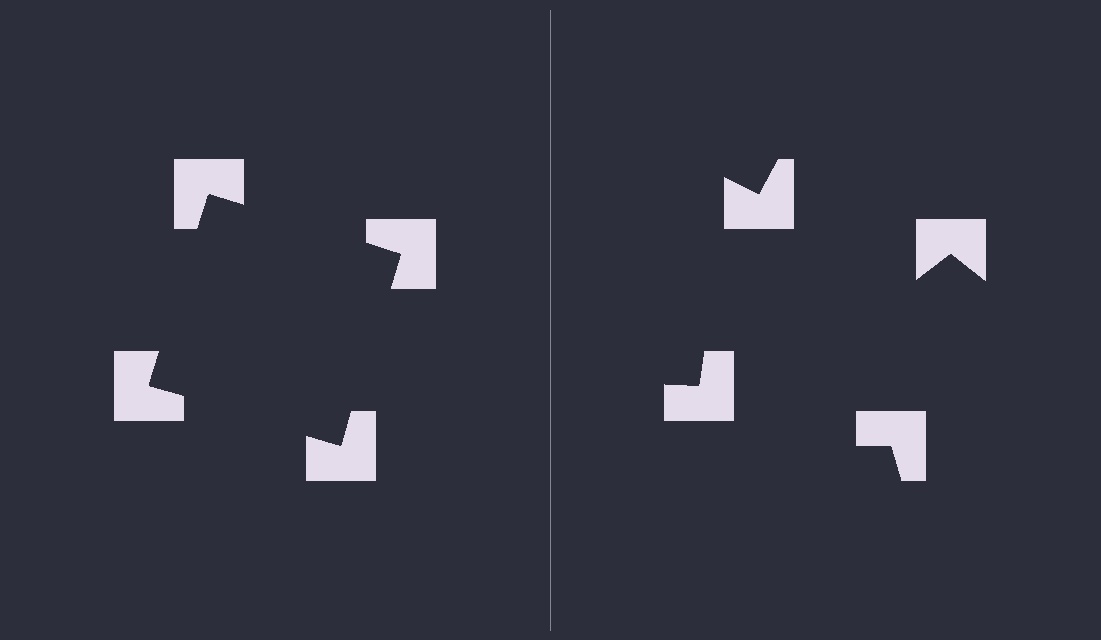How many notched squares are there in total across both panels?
8 — 4 on each side.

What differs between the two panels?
The notched squares are positioned identically on both sides; only the wedge orientations differ. On the left they align to a square; on the right they are misaligned.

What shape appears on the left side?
An illusory square.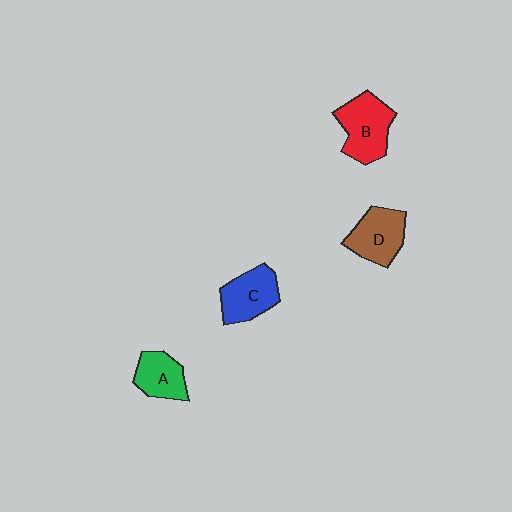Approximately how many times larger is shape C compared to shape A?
Approximately 1.2 times.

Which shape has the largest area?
Shape B (red).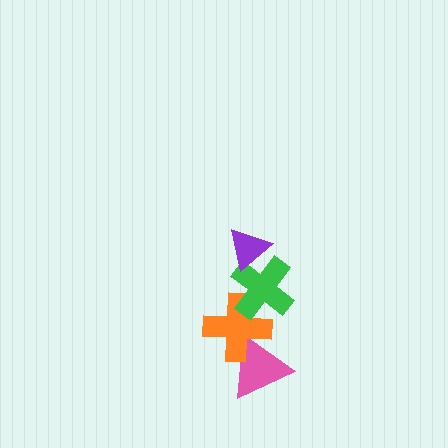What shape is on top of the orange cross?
The green cross is on top of the orange cross.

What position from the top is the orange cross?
The orange cross is 3rd from the top.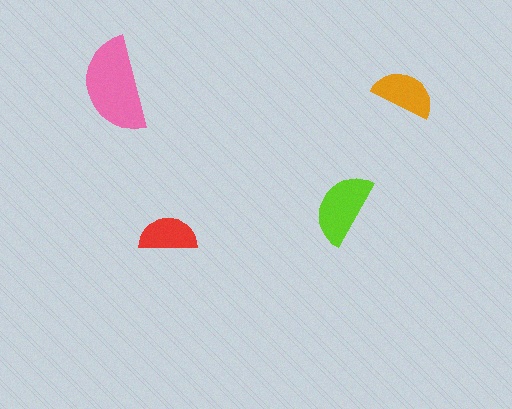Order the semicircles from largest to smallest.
the pink one, the lime one, the orange one, the red one.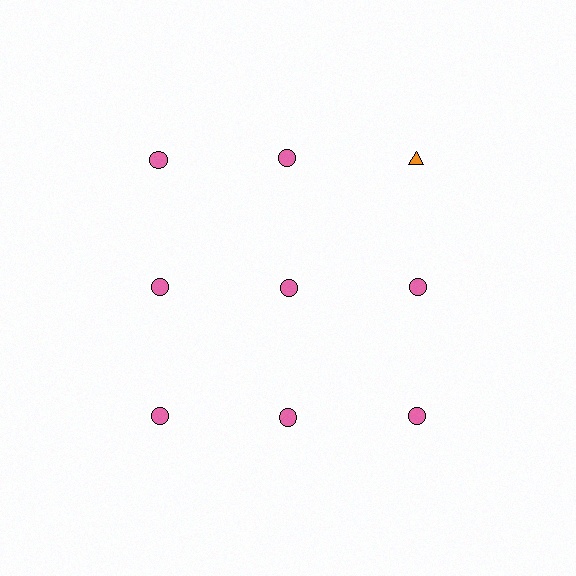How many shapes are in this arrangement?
There are 9 shapes arranged in a grid pattern.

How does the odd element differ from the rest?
It differs in both color (orange instead of pink) and shape (triangle instead of circle).